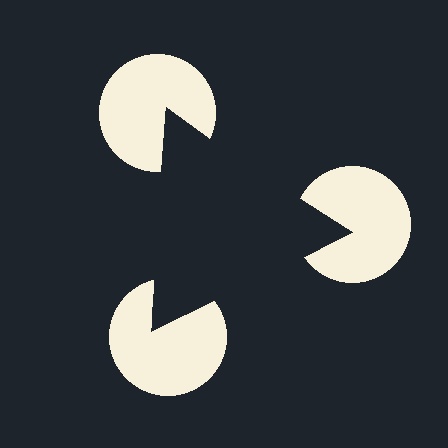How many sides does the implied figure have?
3 sides.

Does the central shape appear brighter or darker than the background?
It typically appears slightly darker than the background, even though no actual brightness change is drawn.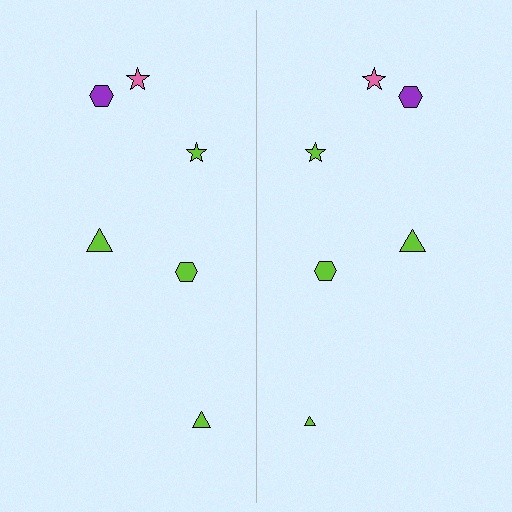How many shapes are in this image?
There are 12 shapes in this image.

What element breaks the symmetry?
The lime triangle on the right side has a different size than its mirror counterpart.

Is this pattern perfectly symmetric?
No, the pattern is not perfectly symmetric. The lime triangle on the right side has a different size than its mirror counterpart.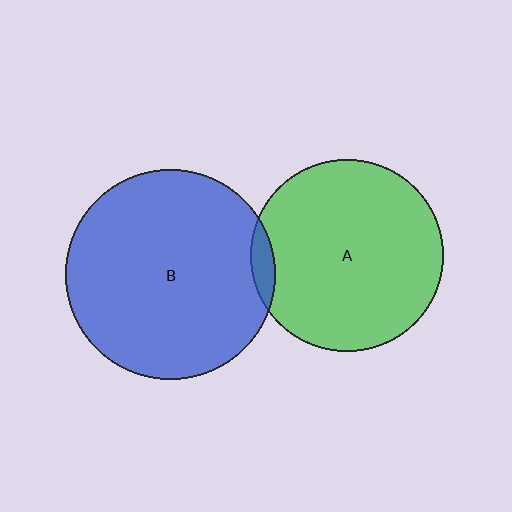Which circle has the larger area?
Circle B (blue).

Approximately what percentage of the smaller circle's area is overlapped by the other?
Approximately 5%.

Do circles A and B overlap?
Yes.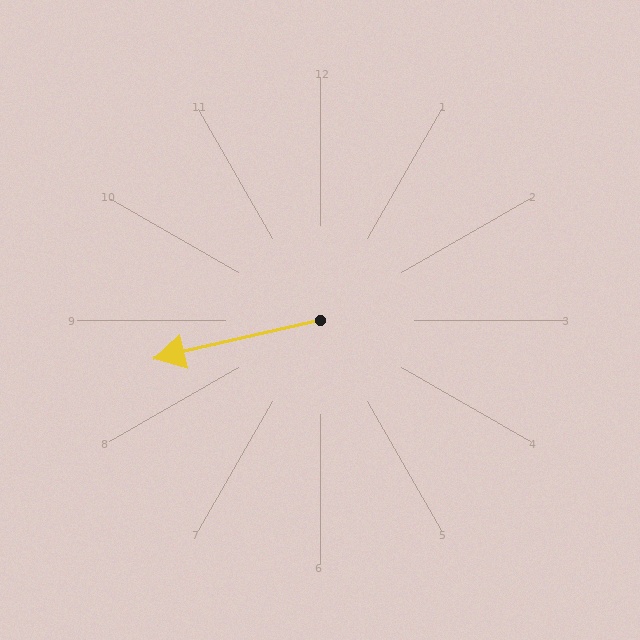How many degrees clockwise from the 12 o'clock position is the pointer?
Approximately 257 degrees.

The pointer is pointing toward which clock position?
Roughly 9 o'clock.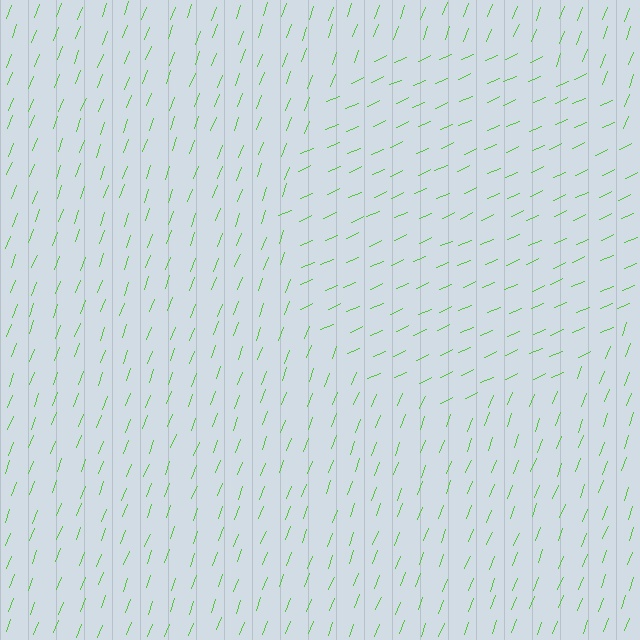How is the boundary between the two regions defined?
The boundary is defined purely by a change in line orientation (approximately 45 degrees difference). All lines are the same color and thickness.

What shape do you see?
I see a circle.